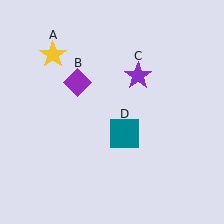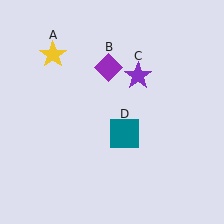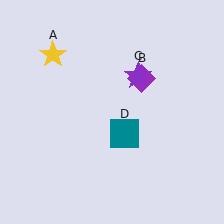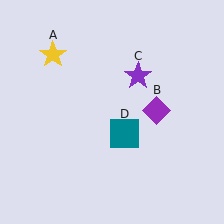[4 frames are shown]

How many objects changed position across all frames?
1 object changed position: purple diamond (object B).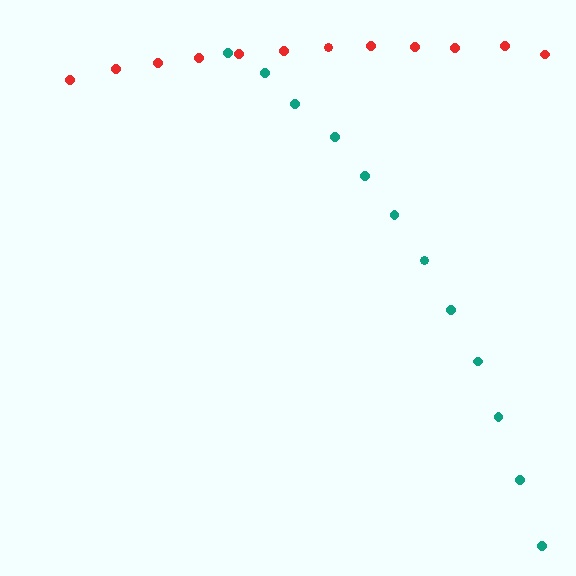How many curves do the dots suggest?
There are 2 distinct paths.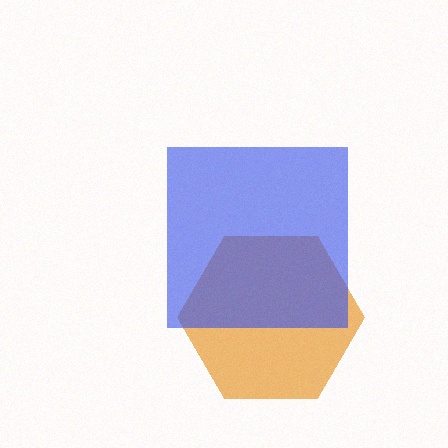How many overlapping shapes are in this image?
There are 2 overlapping shapes in the image.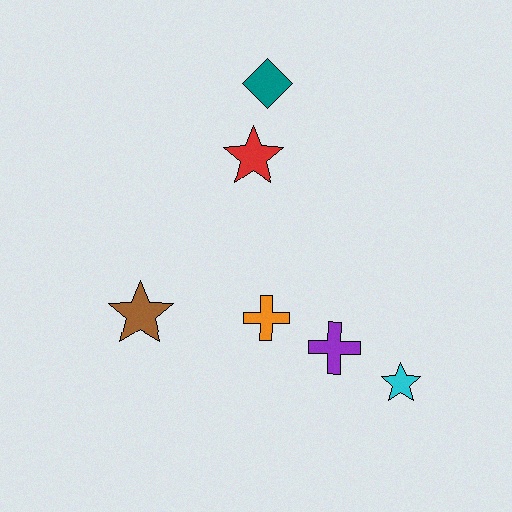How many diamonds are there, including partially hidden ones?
There is 1 diamond.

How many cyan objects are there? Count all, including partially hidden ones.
There is 1 cyan object.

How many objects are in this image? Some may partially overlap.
There are 6 objects.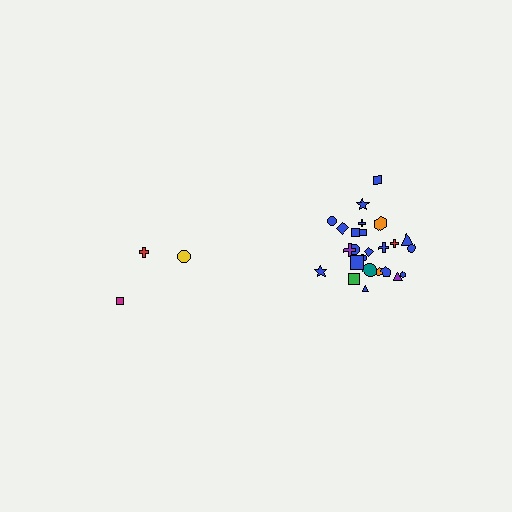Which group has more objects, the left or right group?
The right group.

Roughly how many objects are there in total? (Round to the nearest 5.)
Roughly 30 objects in total.